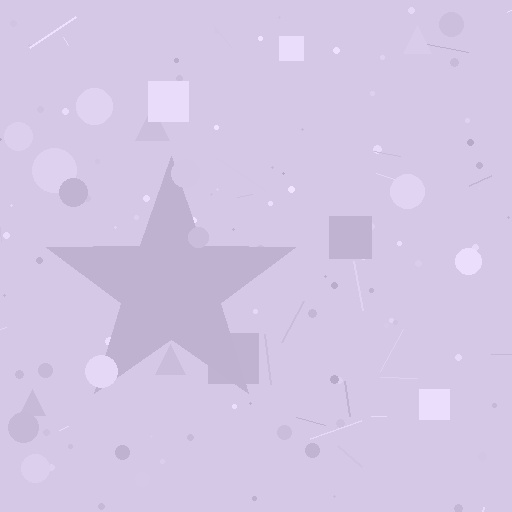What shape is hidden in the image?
A star is hidden in the image.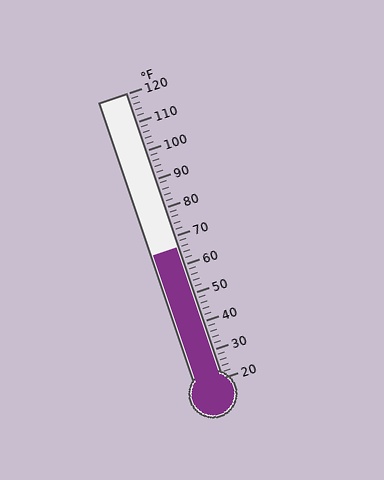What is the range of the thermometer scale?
The thermometer scale ranges from 20°F to 120°F.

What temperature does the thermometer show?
The thermometer shows approximately 66°F.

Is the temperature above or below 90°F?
The temperature is below 90°F.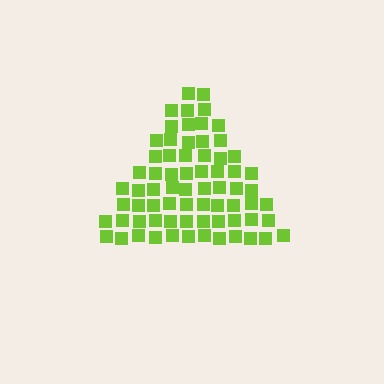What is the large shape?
The large shape is a triangle.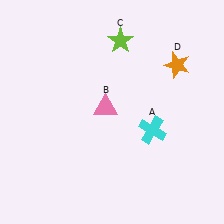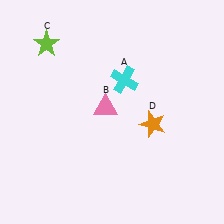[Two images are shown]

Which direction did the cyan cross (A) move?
The cyan cross (A) moved up.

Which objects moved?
The objects that moved are: the cyan cross (A), the lime star (C), the orange star (D).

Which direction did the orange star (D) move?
The orange star (D) moved down.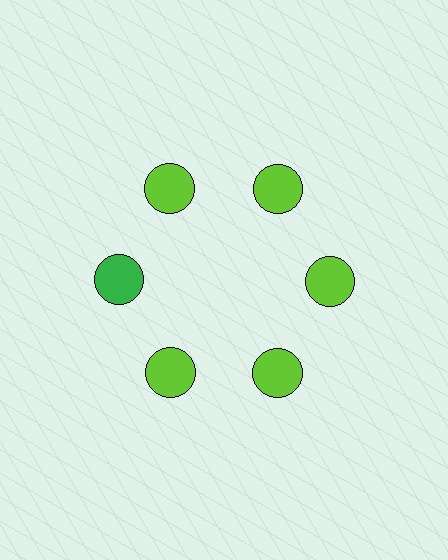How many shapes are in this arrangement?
There are 6 shapes arranged in a ring pattern.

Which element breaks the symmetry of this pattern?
The green circle at roughly the 9 o'clock position breaks the symmetry. All other shapes are lime circles.